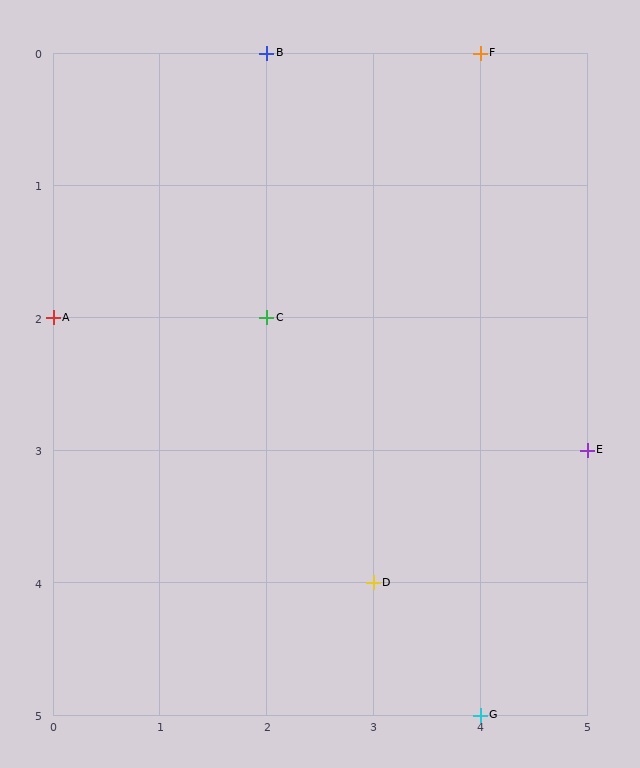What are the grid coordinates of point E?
Point E is at grid coordinates (5, 3).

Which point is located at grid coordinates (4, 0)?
Point F is at (4, 0).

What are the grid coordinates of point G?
Point G is at grid coordinates (4, 5).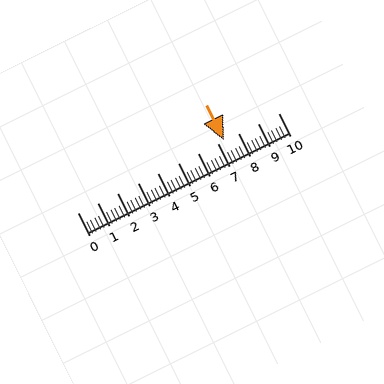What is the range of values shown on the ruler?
The ruler shows values from 0 to 10.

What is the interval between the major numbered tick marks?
The major tick marks are spaced 1 units apart.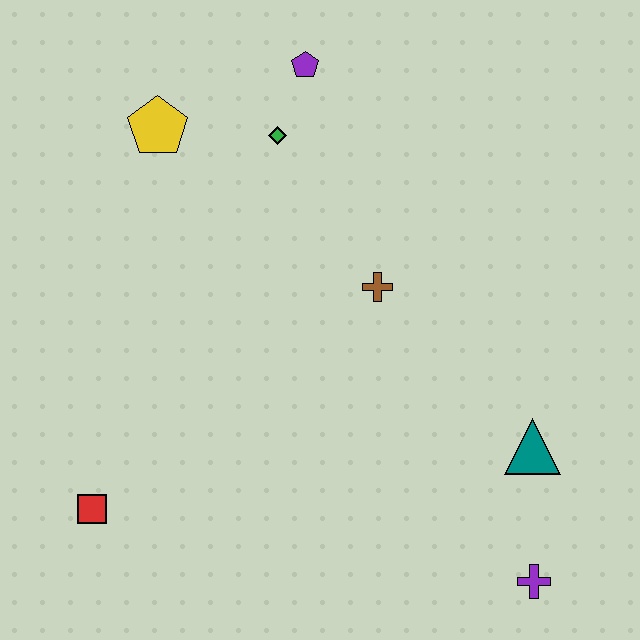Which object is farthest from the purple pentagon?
The purple cross is farthest from the purple pentagon.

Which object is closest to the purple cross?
The teal triangle is closest to the purple cross.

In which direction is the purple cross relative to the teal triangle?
The purple cross is below the teal triangle.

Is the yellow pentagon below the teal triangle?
No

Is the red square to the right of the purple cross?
No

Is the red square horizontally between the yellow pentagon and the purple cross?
No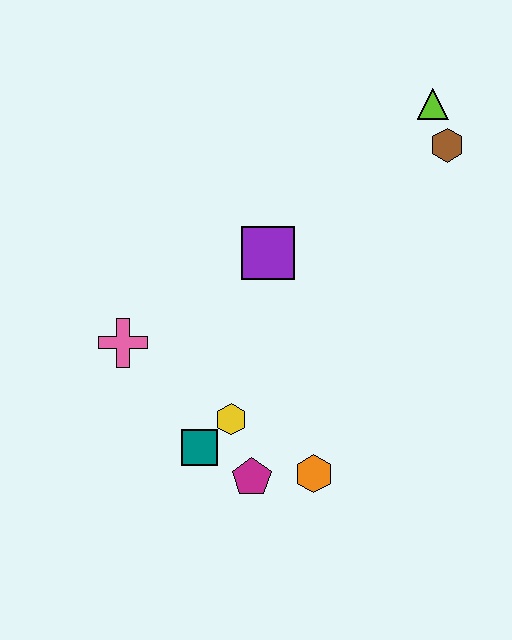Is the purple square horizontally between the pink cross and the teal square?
No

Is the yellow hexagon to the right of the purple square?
No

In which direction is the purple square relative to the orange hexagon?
The purple square is above the orange hexagon.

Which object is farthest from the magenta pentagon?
The lime triangle is farthest from the magenta pentagon.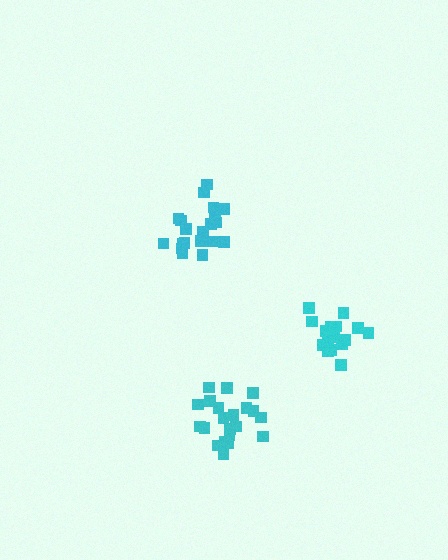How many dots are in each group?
Group 1: 20 dots, Group 2: 21 dots, Group 3: 17 dots (58 total).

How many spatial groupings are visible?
There are 3 spatial groupings.